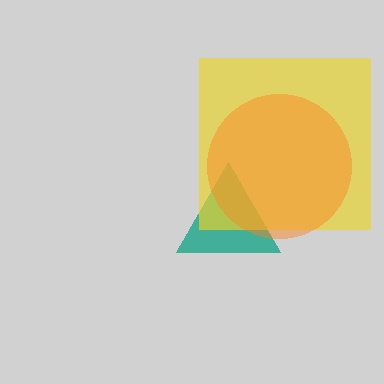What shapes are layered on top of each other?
The layered shapes are: a teal triangle, a yellow square, an orange circle.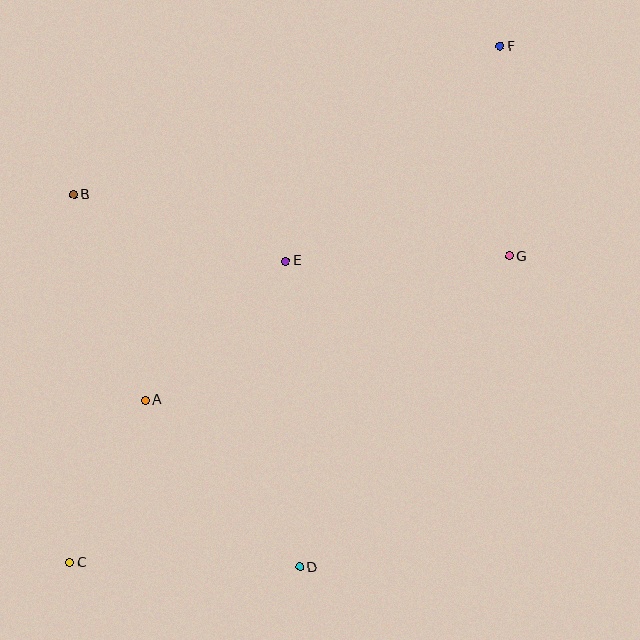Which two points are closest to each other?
Points A and C are closest to each other.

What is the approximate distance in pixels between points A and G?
The distance between A and G is approximately 392 pixels.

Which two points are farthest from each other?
Points C and F are farthest from each other.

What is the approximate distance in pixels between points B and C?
The distance between B and C is approximately 368 pixels.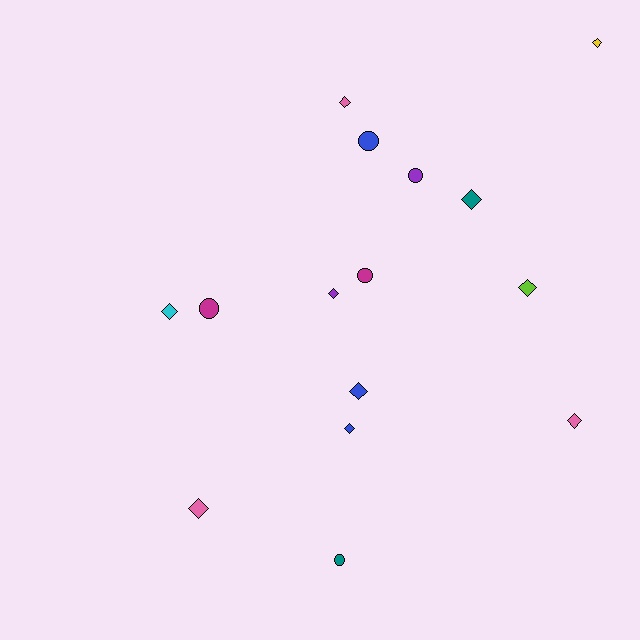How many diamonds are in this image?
There are 10 diamonds.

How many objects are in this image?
There are 15 objects.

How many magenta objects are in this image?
There are 2 magenta objects.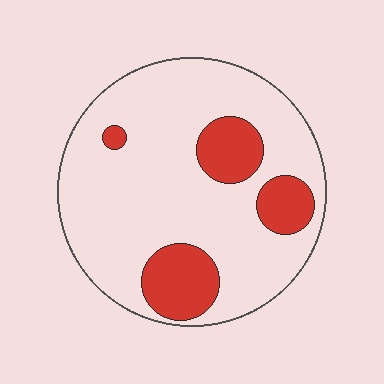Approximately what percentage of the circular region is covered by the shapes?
Approximately 20%.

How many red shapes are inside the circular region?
4.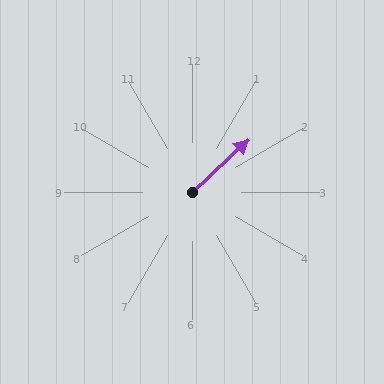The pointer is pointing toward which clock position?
Roughly 2 o'clock.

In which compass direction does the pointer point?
Northeast.